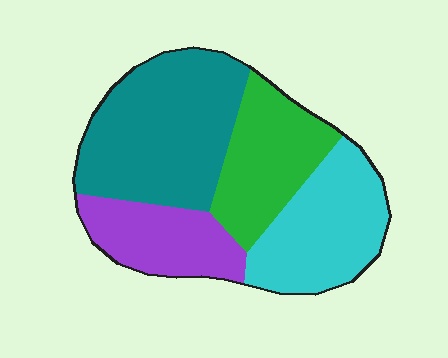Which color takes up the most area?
Teal, at roughly 35%.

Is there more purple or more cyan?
Cyan.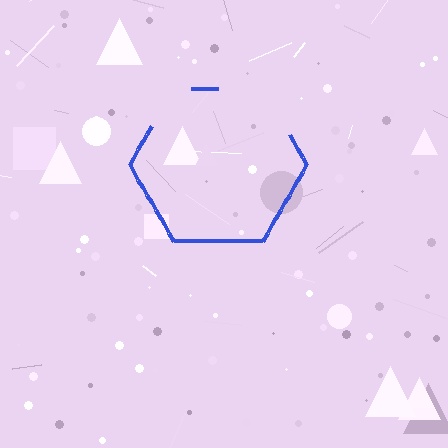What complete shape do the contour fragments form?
The contour fragments form a hexagon.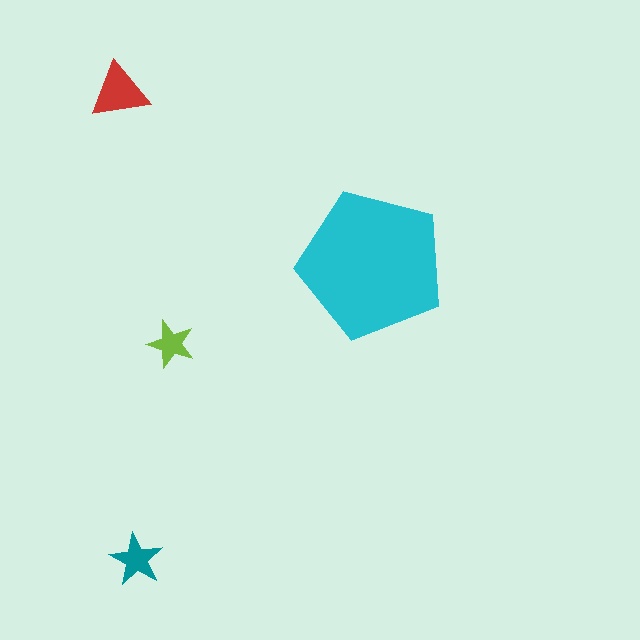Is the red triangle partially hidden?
No, the red triangle is fully visible.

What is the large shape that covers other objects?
A cyan pentagon.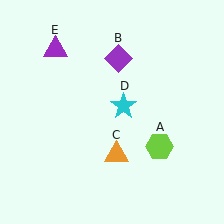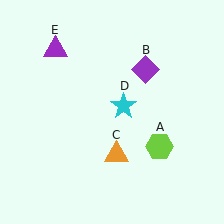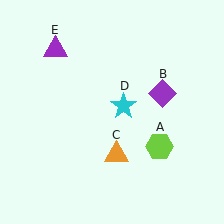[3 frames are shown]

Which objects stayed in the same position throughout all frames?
Lime hexagon (object A) and orange triangle (object C) and cyan star (object D) and purple triangle (object E) remained stationary.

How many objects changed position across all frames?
1 object changed position: purple diamond (object B).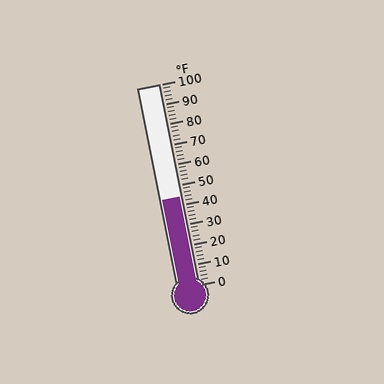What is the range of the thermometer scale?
The thermometer scale ranges from 0°F to 100°F.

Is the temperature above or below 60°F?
The temperature is below 60°F.